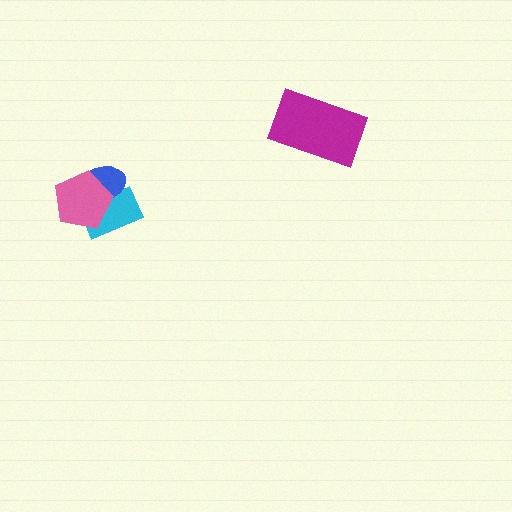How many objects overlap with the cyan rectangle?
2 objects overlap with the cyan rectangle.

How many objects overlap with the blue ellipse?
2 objects overlap with the blue ellipse.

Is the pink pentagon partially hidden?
No, no other shape covers it.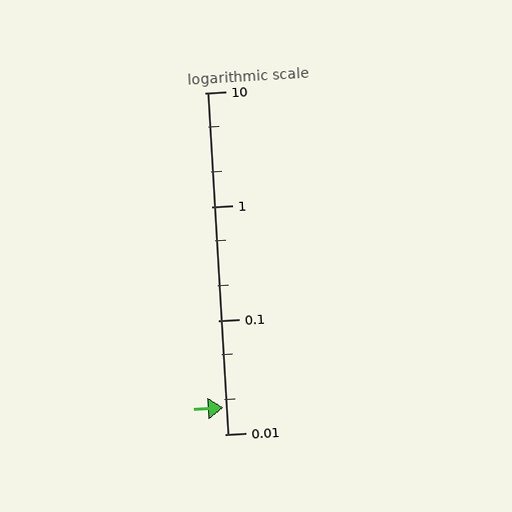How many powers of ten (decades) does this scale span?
The scale spans 3 decades, from 0.01 to 10.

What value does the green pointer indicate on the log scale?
The pointer indicates approximately 0.017.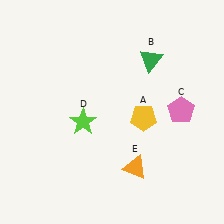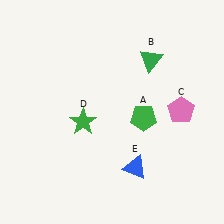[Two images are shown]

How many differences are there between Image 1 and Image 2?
There are 3 differences between the two images.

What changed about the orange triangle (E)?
In Image 1, E is orange. In Image 2, it changed to blue.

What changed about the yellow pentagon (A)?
In Image 1, A is yellow. In Image 2, it changed to green.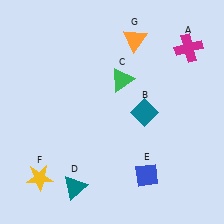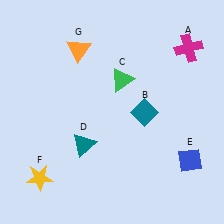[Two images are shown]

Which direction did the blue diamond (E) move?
The blue diamond (E) moved right.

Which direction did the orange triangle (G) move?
The orange triangle (G) moved left.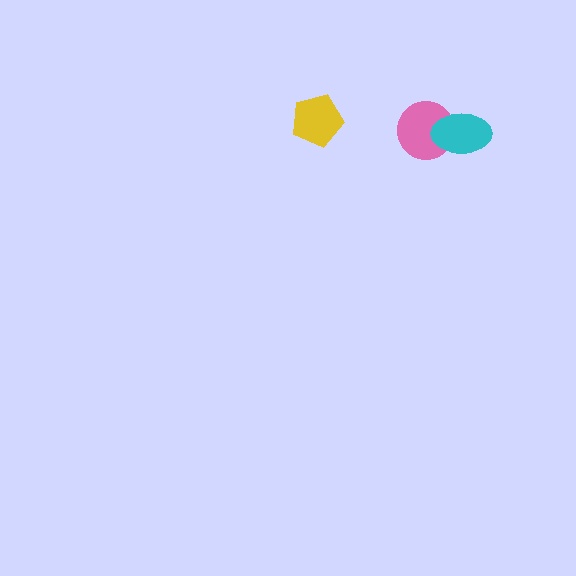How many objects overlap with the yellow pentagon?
0 objects overlap with the yellow pentagon.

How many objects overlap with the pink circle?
1 object overlaps with the pink circle.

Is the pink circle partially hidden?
Yes, it is partially covered by another shape.